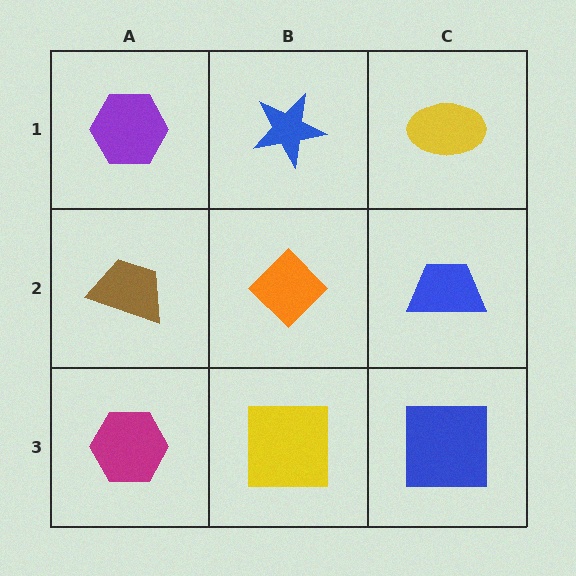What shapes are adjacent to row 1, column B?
An orange diamond (row 2, column B), a purple hexagon (row 1, column A), a yellow ellipse (row 1, column C).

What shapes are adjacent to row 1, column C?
A blue trapezoid (row 2, column C), a blue star (row 1, column B).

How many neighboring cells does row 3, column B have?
3.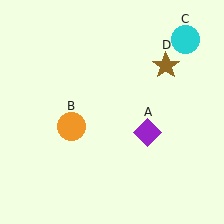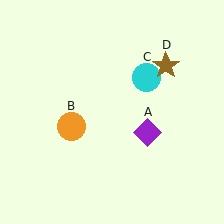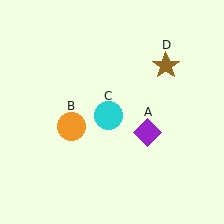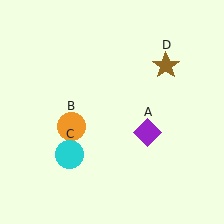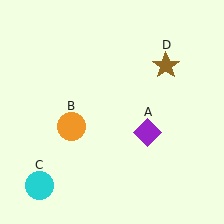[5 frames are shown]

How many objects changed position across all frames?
1 object changed position: cyan circle (object C).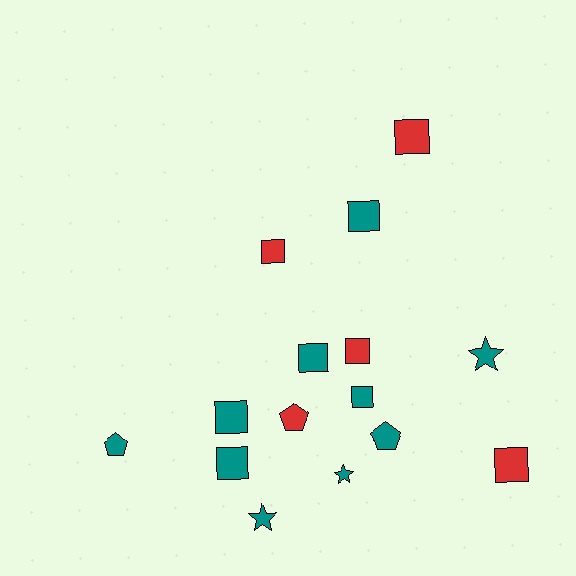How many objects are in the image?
There are 15 objects.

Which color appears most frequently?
Teal, with 10 objects.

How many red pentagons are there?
There is 1 red pentagon.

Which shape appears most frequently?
Square, with 9 objects.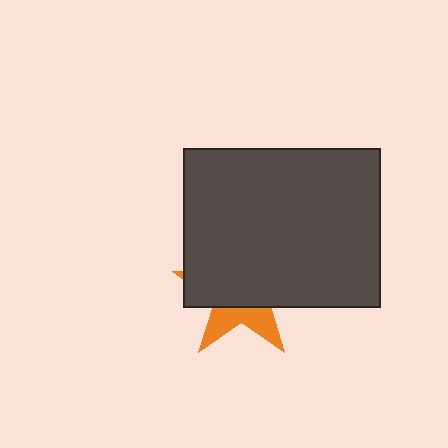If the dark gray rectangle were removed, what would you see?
You would see the complete orange star.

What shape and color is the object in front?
The object in front is a dark gray rectangle.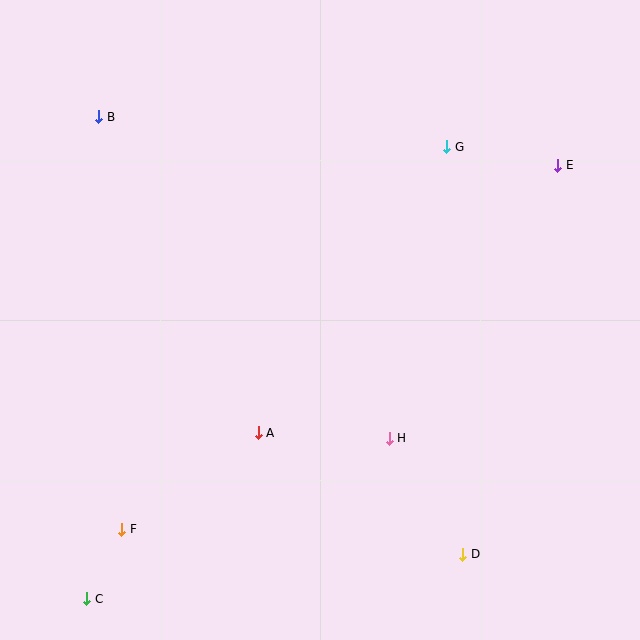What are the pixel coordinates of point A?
Point A is at (258, 433).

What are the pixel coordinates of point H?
Point H is at (389, 438).